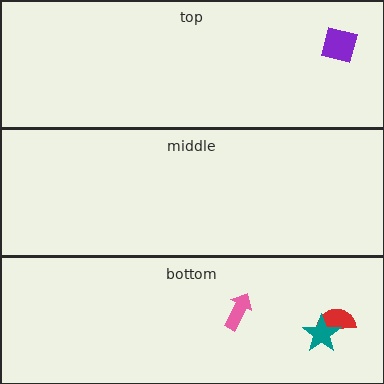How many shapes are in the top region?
1.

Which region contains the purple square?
The top region.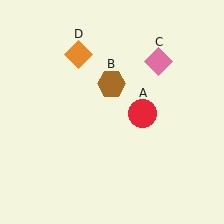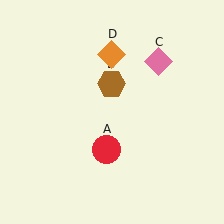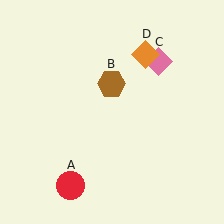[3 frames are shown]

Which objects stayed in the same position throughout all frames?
Brown hexagon (object B) and pink diamond (object C) remained stationary.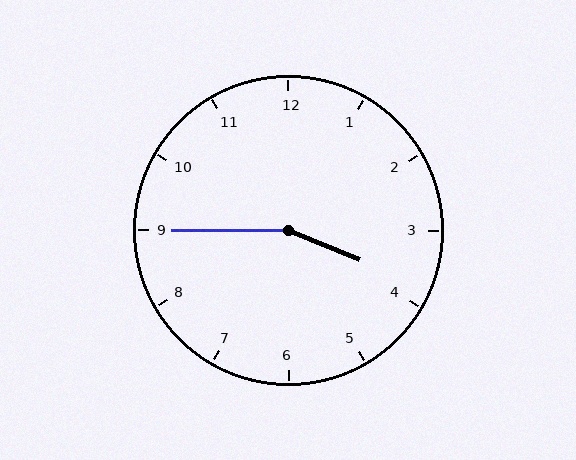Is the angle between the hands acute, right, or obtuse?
It is obtuse.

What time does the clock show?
3:45.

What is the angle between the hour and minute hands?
Approximately 158 degrees.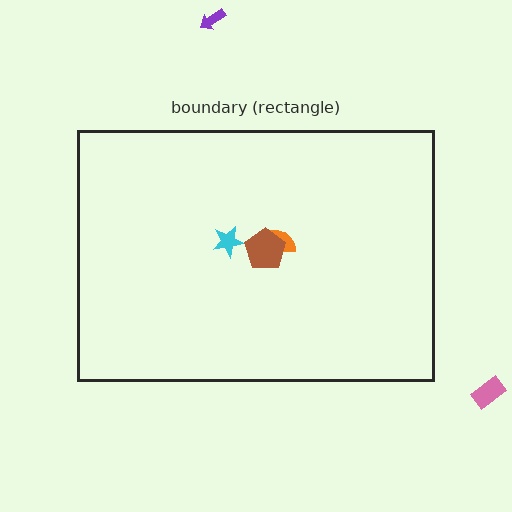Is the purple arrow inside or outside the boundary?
Outside.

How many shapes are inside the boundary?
3 inside, 2 outside.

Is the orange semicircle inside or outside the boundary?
Inside.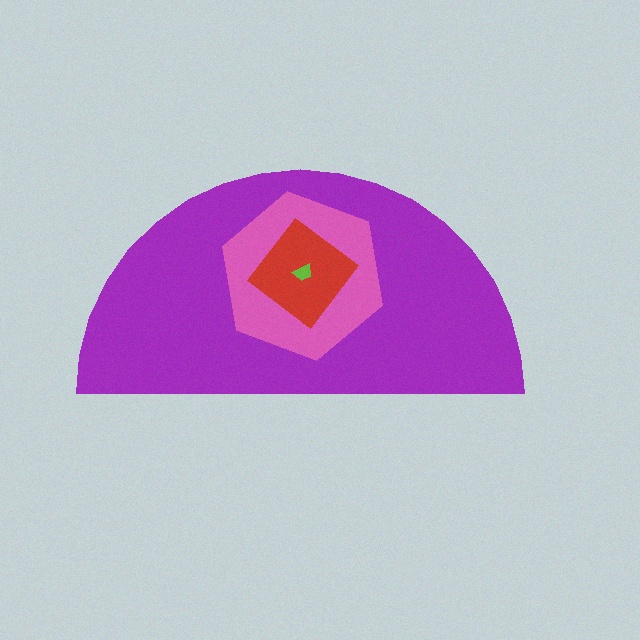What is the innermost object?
The lime trapezoid.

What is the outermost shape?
The purple semicircle.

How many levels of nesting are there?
4.